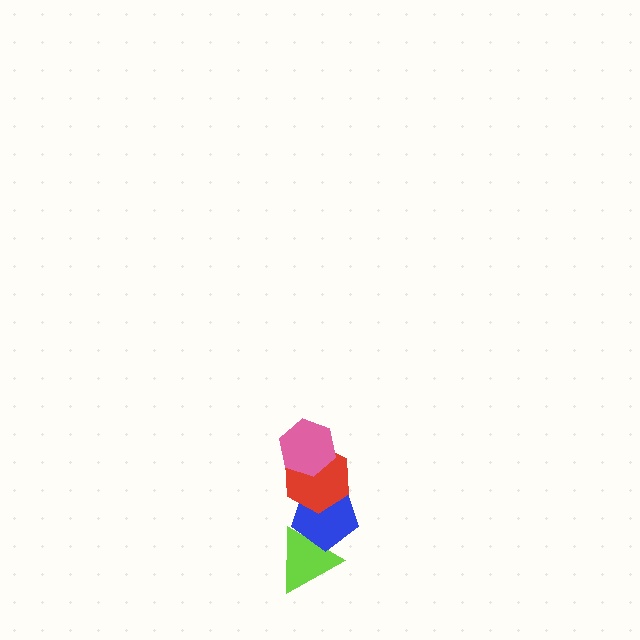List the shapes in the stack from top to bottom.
From top to bottom: the pink hexagon, the red hexagon, the blue pentagon, the lime triangle.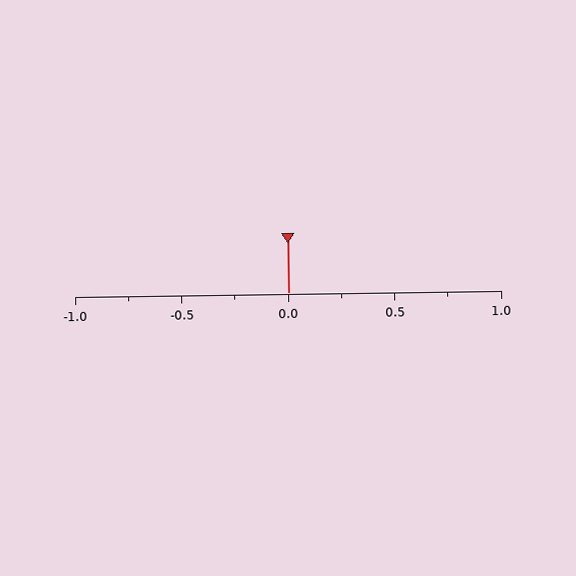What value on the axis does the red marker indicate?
The marker indicates approximately 0.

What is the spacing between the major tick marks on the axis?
The major ticks are spaced 0.5 apart.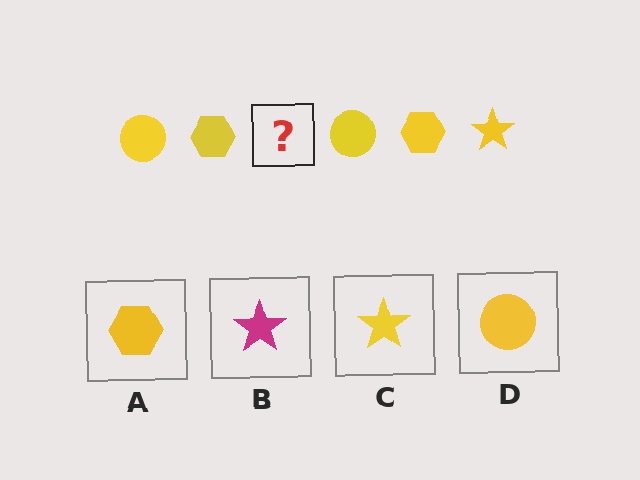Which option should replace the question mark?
Option C.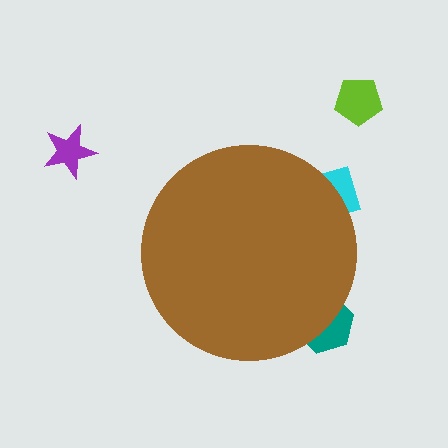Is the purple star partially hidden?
No, the purple star is fully visible.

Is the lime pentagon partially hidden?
No, the lime pentagon is fully visible.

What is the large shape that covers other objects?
A brown circle.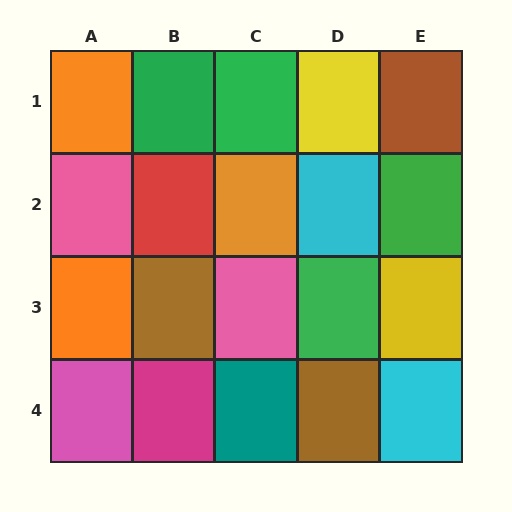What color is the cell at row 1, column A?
Orange.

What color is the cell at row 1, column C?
Green.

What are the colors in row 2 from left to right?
Pink, red, orange, cyan, green.